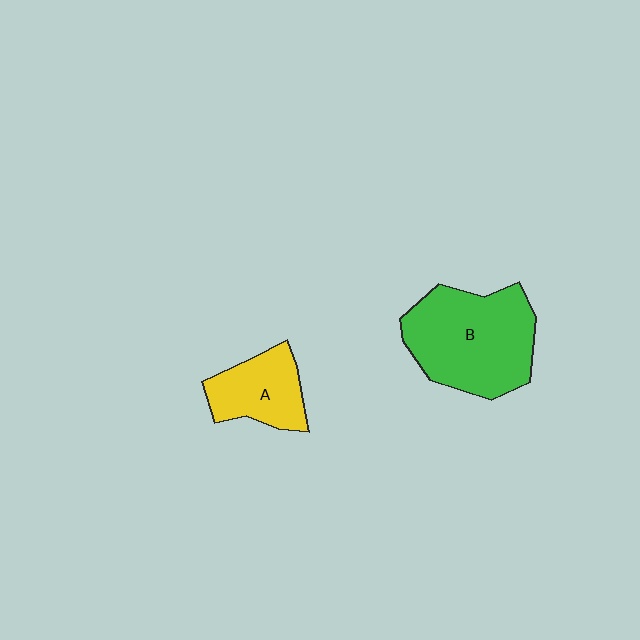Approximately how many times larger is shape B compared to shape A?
Approximately 1.9 times.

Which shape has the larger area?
Shape B (green).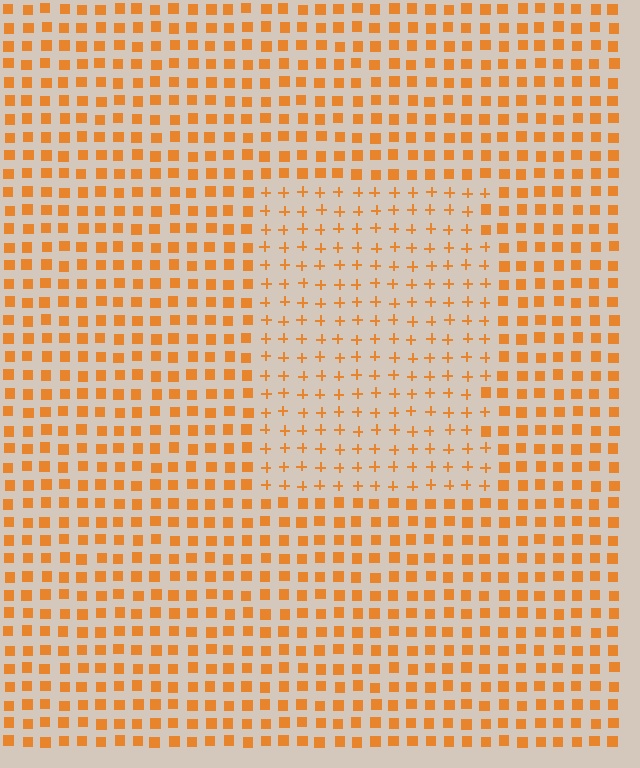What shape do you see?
I see a rectangle.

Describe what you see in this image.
The image is filled with small orange elements arranged in a uniform grid. A rectangle-shaped region contains plus signs, while the surrounding area contains squares. The boundary is defined purely by the change in element shape.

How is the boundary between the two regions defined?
The boundary is defined by a change in element shape: plus signs inside vs. squares outside. All elements share the same color and spacing.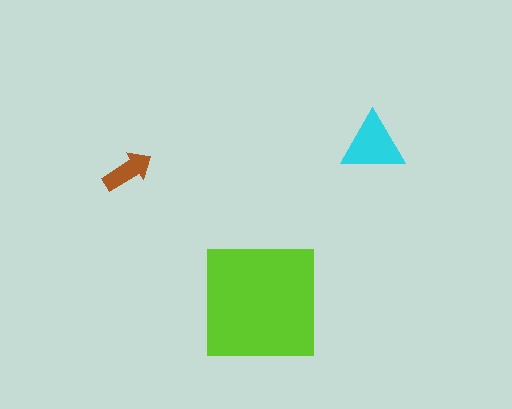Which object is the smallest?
The brown arrow.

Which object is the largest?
The lime square.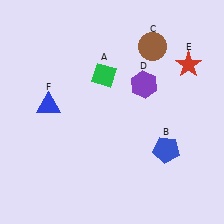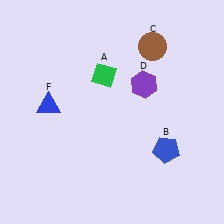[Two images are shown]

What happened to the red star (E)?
The red star (E) was removed in Image 2. It was in the top-right area of Image 1.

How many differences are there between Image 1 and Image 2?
There is 1 difference between the two images.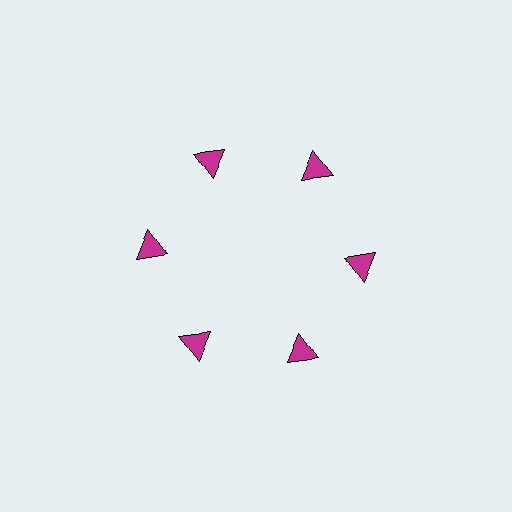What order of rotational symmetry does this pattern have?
This pattern has 6-fold rotational symmetry.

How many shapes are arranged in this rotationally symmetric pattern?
There are 6 shapes, arranged in 6 groups of 1.